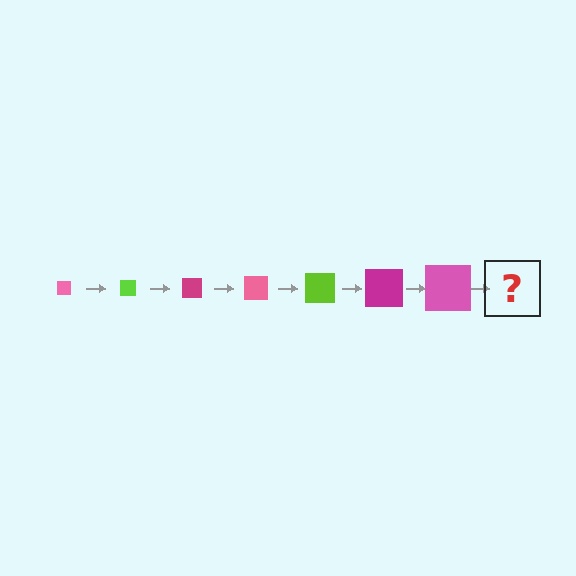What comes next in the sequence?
The next element should be a lime square, larger than the previous one.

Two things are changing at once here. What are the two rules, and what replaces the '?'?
The two rules are that the square grows larger each step and the color cycles through pink, lime, and magenta. The '?' should be a lime square, larger than the previous one.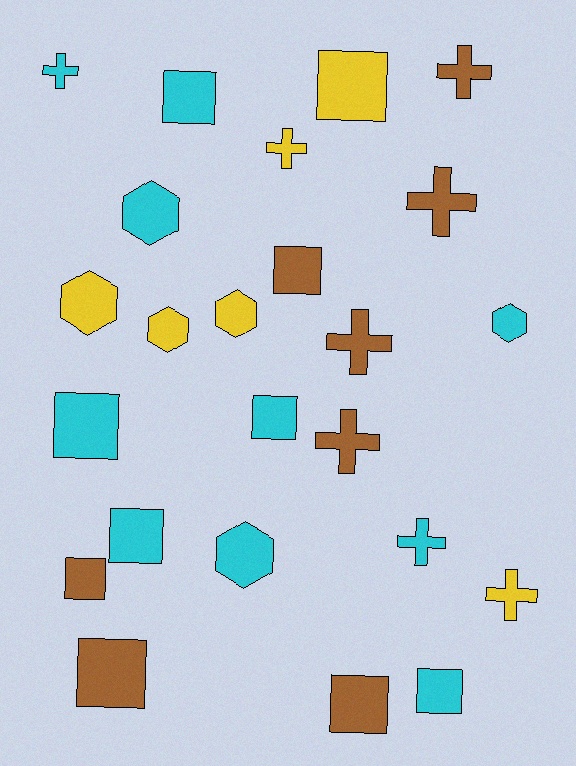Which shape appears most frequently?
Square, with 10 objects.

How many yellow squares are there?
There is 1 yellow square.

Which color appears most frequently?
Cyan, with 10 objects.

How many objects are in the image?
There are 24 objects.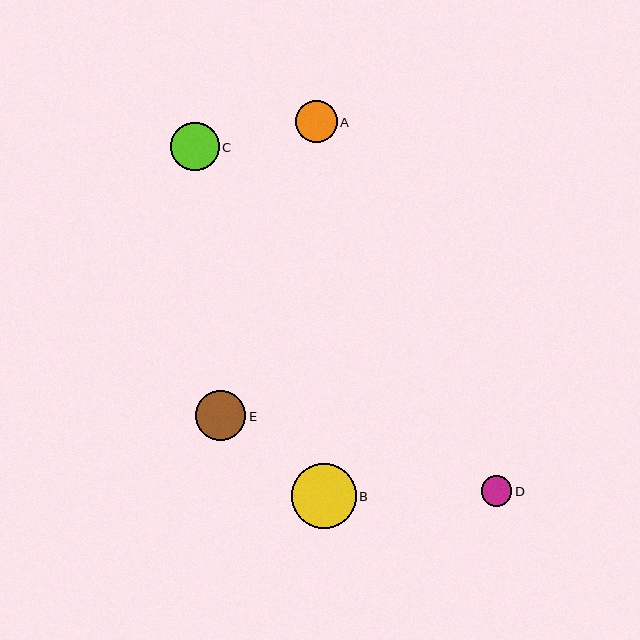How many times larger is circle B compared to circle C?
Circle B is approximately 1.4 times the size of circle C.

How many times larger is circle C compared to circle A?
Circle C is approximately 1.1 times the size of circle A.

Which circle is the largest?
Circle B is the largest with a size of approximately 65 pixels.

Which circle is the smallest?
Circle D is the smallest with a size of approximately 30 pixels.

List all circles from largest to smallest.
From largest to smallest: B, E, C, A, D.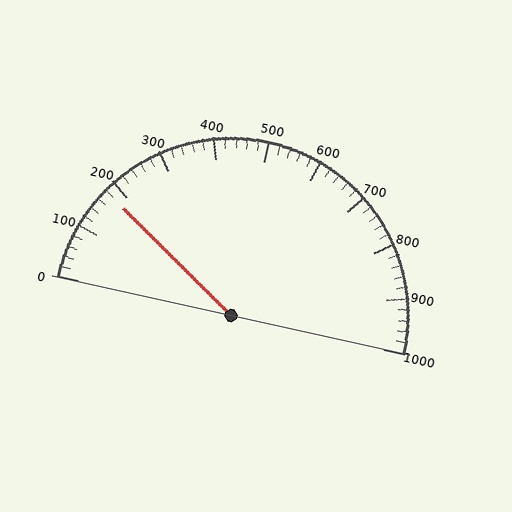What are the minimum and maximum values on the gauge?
The gauge ranges from 0 to 1000.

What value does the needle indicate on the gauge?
The needle indicates approximately 180.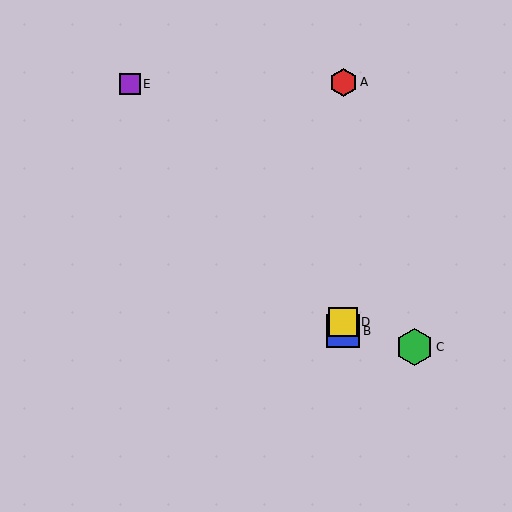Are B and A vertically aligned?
Yes, both are at x≈343.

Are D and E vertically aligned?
No, D is at x≈343 and E is at x≈130.